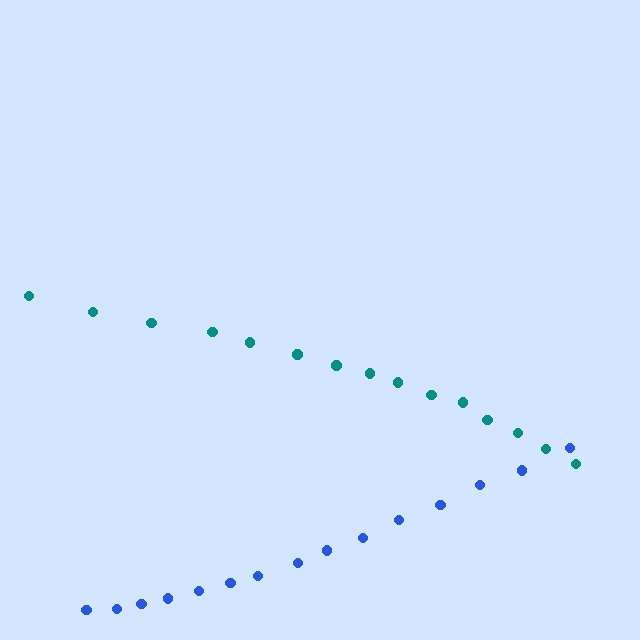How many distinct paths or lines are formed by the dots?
There are 2 distinct paths.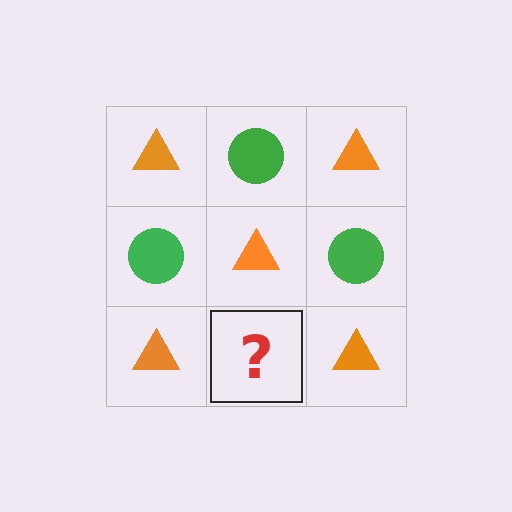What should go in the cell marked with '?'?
The missing cell should contain a green circle.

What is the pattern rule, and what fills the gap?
The rule is that it alternates orange triangle and green circle in a checkerboard pattern. The gap should be filled with a green circle.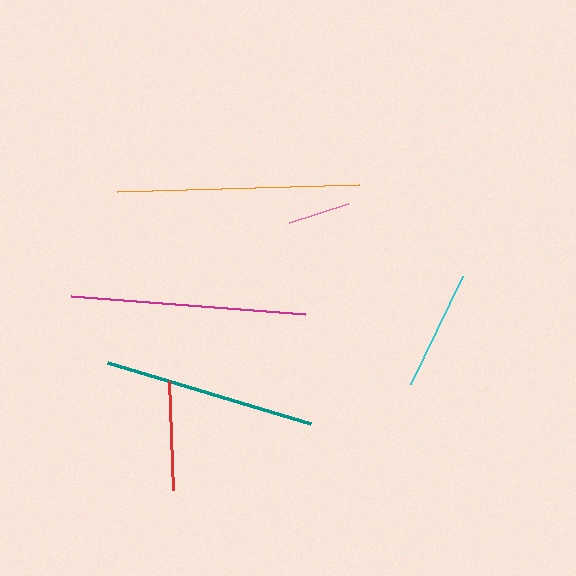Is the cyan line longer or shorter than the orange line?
The orange line is longer than the cyan line.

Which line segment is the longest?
The orange line is the longest at approximately 242 pixels.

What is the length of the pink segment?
The pink segment is approximately 62 pixels long.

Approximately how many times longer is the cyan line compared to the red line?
The cyan line is approximately 1.1 times the length of the red line.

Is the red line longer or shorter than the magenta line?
The magenta line is longer than the red line.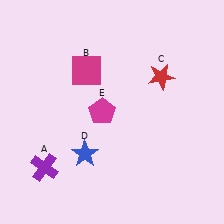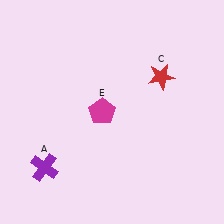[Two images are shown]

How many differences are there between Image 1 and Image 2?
There are 2 differences between the two images.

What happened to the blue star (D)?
The blue star (D) was removed in Image 2. It was in the bottom-left area of Image 1.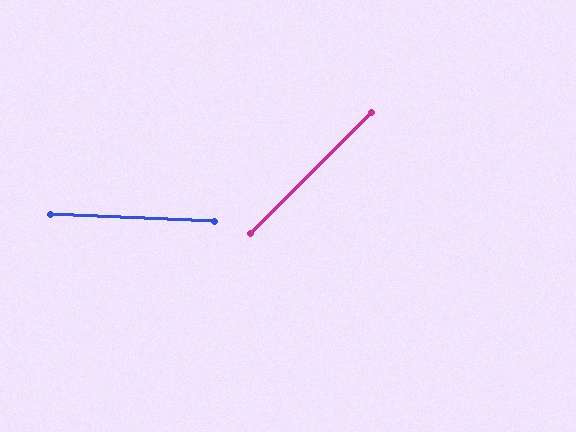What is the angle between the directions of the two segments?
Approximately 47 degrees.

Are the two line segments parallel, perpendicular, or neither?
Neither parallel nor perpendicular — they differ by about 47°.